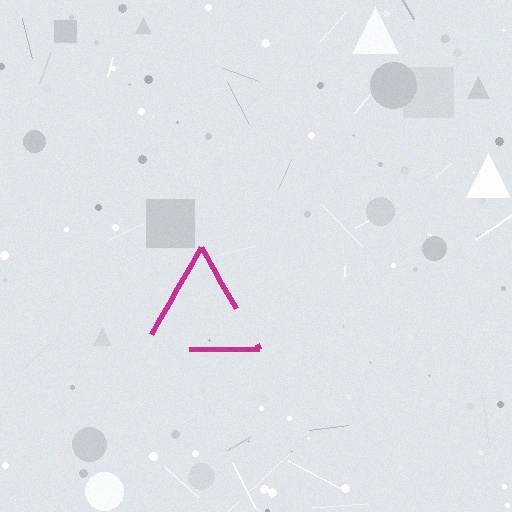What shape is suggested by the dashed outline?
The dashed outline suggests a triangle.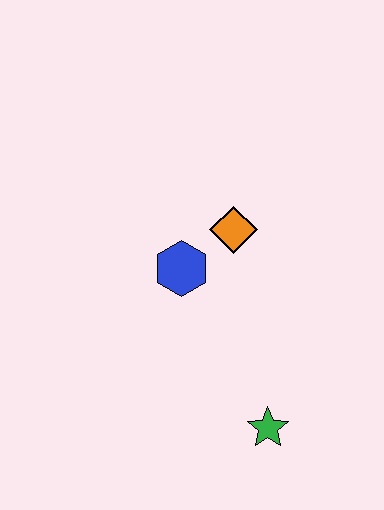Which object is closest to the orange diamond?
The blue hexagon is closest to the orange diamond.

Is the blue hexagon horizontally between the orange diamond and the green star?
No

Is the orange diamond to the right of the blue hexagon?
Yes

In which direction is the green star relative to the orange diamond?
The green star is below the orange diamond.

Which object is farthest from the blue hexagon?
The green star is farthest from the blue hexagon.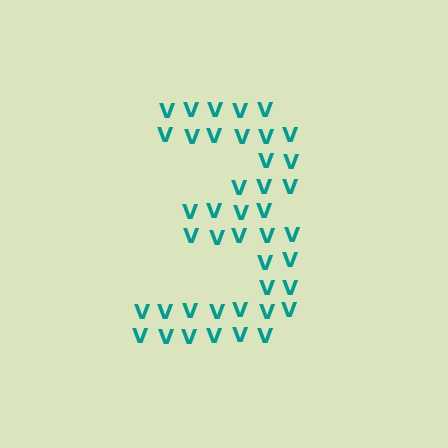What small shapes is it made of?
It is made of small letter V's.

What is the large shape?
The large shape is the digit 3.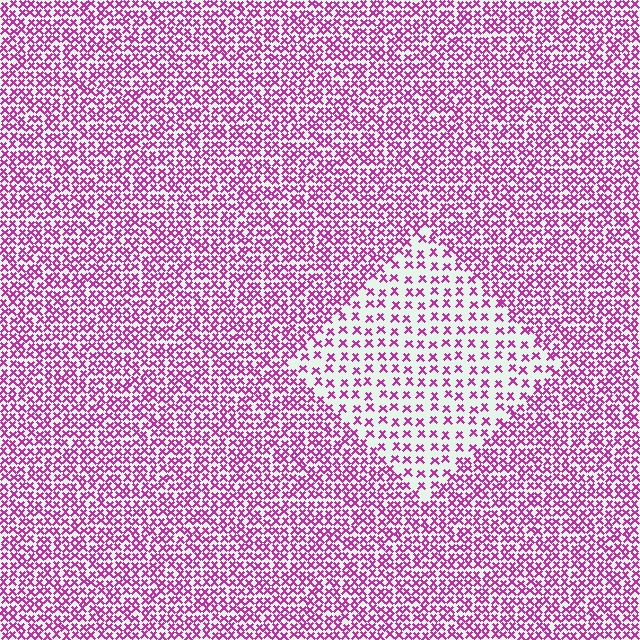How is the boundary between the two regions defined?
The boundary is defined by a change in element density (approximately 2.2x ratio). All elements are the same color, size, and shape.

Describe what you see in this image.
The image contains small magenta elements arranged at two different densities. A diamond-shaped region is visible where the elements are less densely packed than the surrounding area.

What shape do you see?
I see a diamond.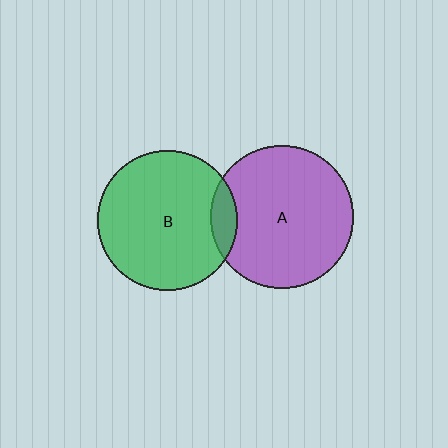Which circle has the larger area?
Circle A (purple).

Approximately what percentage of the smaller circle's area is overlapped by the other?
Approximately 10%.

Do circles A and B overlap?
Yes.